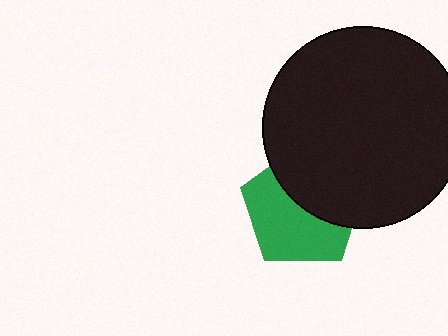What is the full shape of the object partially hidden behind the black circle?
The partially hidden object is a green pentagon.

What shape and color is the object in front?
The object in front is a black circle.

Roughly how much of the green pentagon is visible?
About half of it is visible (roughly 56%).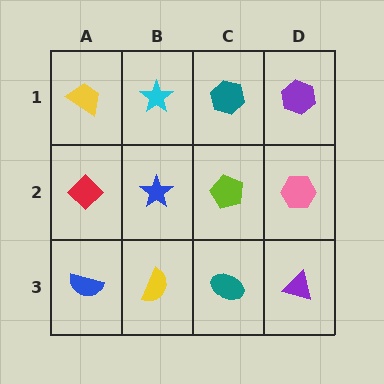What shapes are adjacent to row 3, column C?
A lime pentagon (row 2, column C), a yellow semicircle (row 3, column B), a purple triangle (row 3, column D).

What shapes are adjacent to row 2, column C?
A teal hexagon (row 1, column C), a teal ellipse (row 3, column C), a blue star (row 2, column B), a pink hexagon (row 2, column D).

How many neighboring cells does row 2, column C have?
4.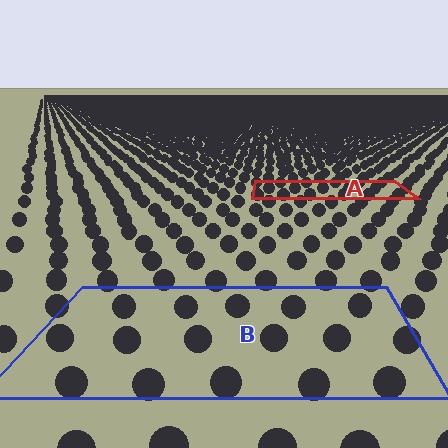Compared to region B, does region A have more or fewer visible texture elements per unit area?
Region A has more texture elements per unit area — they are packed more densely because it is farther away.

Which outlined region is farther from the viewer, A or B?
Region A is farther from the viewer — the texture elements inside it appear smaller and more densely packed.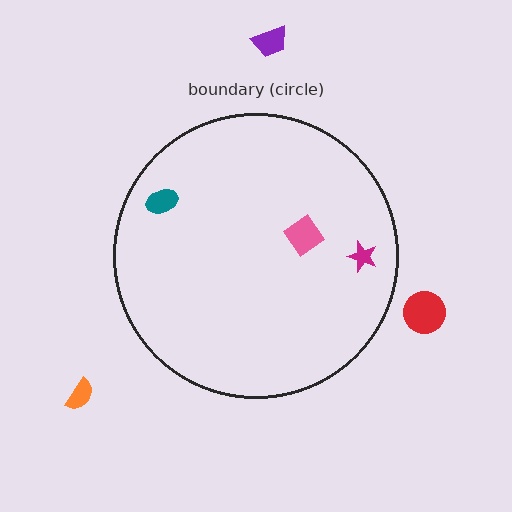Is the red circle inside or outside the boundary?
Outside.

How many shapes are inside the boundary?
3 inside, 3 outside.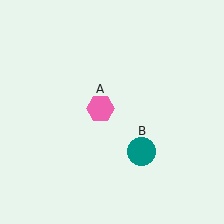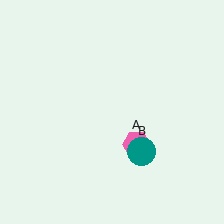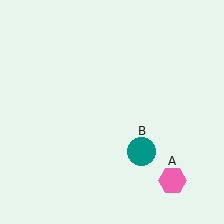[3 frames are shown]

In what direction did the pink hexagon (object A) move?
The pink hexagon (object A) moved down and to the right.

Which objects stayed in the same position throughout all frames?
Teal circle (object B) remained stationary.